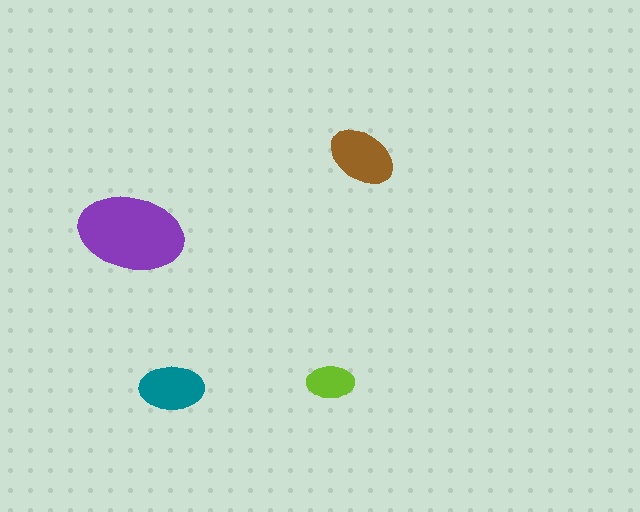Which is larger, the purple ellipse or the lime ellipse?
The purple one.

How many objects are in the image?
There are 4 objects in the image.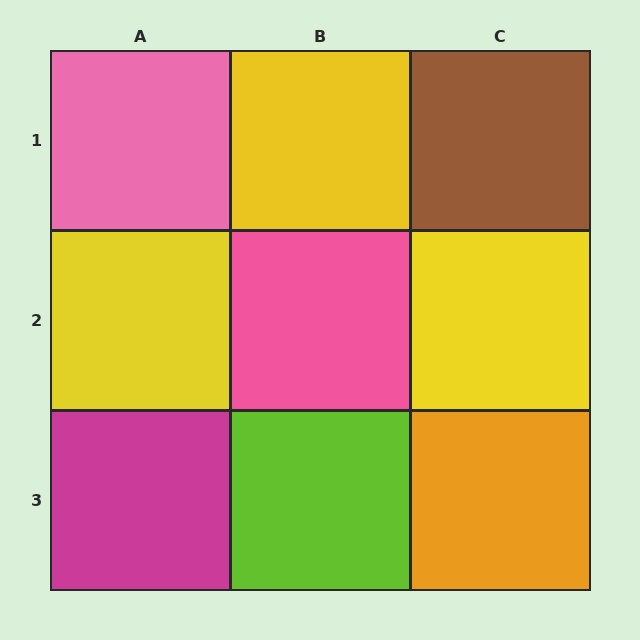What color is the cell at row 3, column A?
Magenta.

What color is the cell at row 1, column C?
Brown.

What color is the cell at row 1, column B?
Yellow.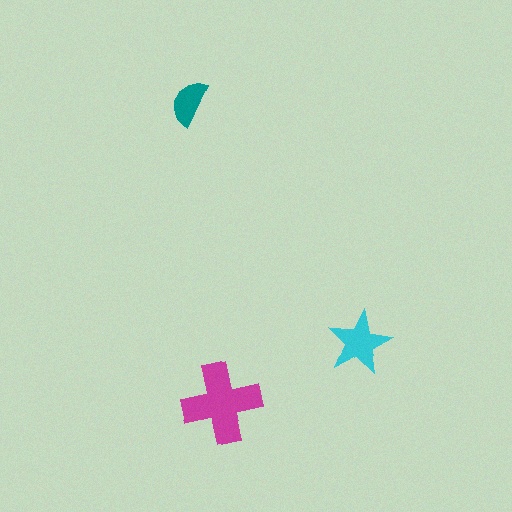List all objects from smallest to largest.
The teal semicircle, the cyan star, the magenta cross.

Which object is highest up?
The teal semicircle is topmost.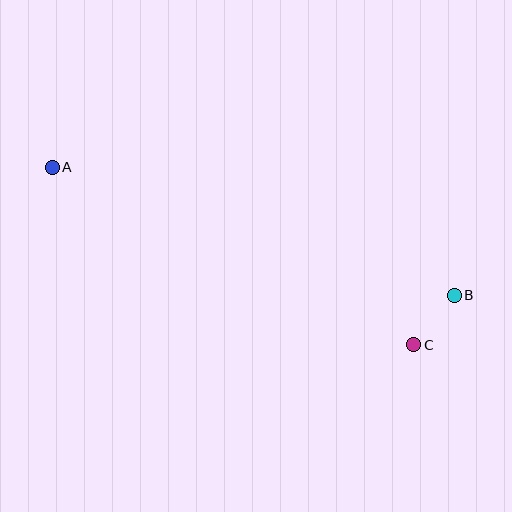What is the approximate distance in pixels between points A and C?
The distance between A and C is approximately 403 pixels.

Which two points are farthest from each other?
Points A and B are farthest from each other.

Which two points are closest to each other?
Points B and C are closest to each other.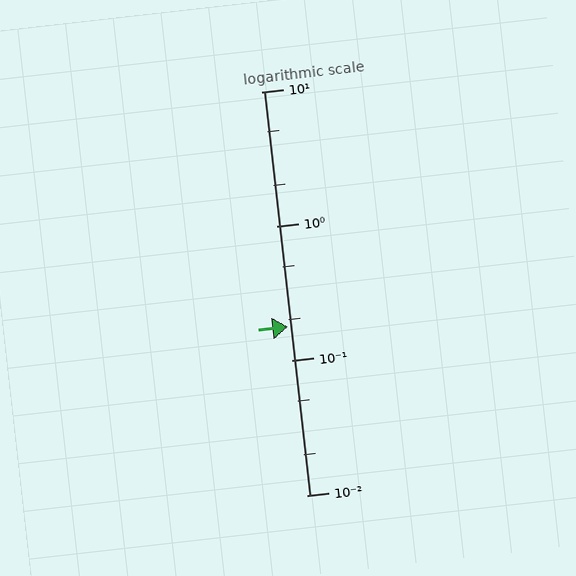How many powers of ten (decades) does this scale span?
The scale spans 3 decades, from 0.01 to 10.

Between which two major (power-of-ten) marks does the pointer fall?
The pointer is between 0.1 and 1.